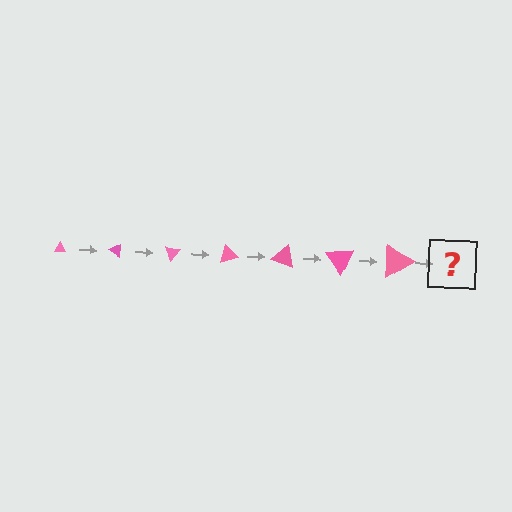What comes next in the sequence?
The next element should be a triangle, larger than the previous one and rotated 245 degrees from the start.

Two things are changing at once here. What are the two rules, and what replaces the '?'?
The two rules are that the triangle grows larger each step and it rotates 35 degrees each step. The '?' should be a triangle, larger than the previous one and rotated 245 degrees from the start.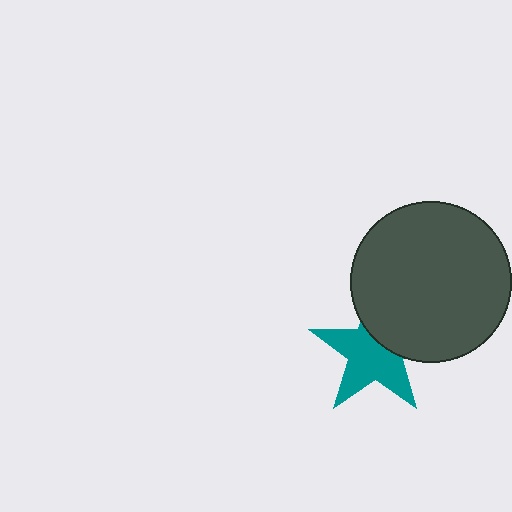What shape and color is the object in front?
The object in front is a dark gray circle.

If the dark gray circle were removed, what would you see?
You would see the complete teal star.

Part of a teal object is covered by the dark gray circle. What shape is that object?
It is a star.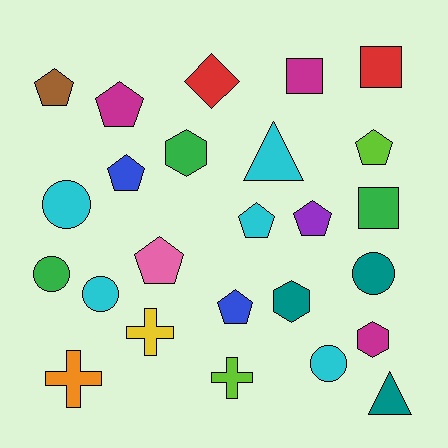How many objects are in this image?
There are 25 objects.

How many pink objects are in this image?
There is 1 pink object.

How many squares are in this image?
There are 3 squares.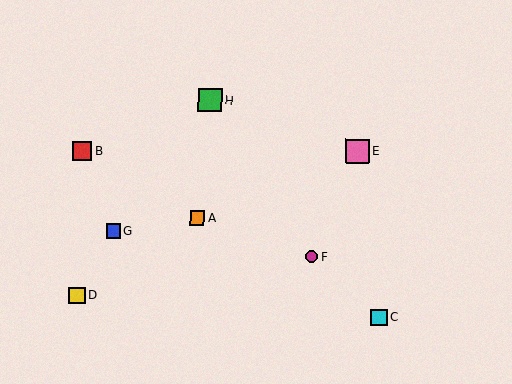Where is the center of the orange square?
The center of the orange square is at (197, 218).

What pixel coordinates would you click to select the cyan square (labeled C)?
Click at (379, 318) to select the cyan square C.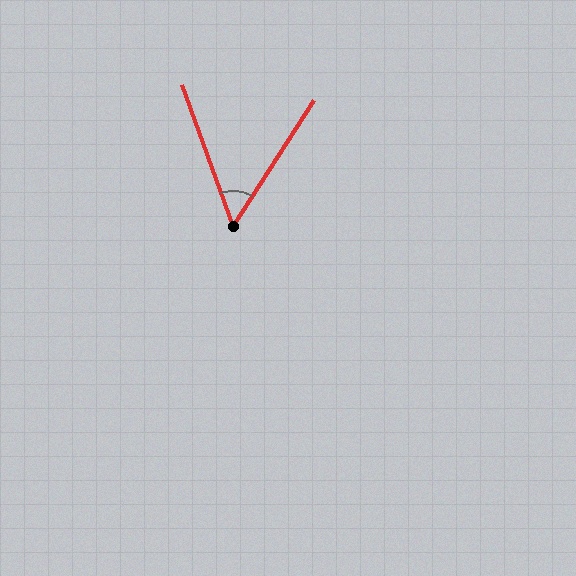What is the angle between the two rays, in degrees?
Approximately 52 degrees.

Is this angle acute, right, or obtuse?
It is acute.